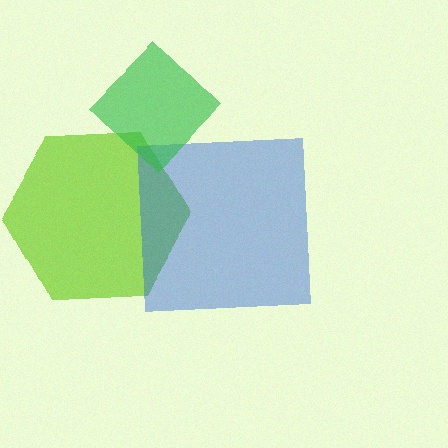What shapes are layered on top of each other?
The layered shapes are: a lime hexagon, a blue square, a green diamond.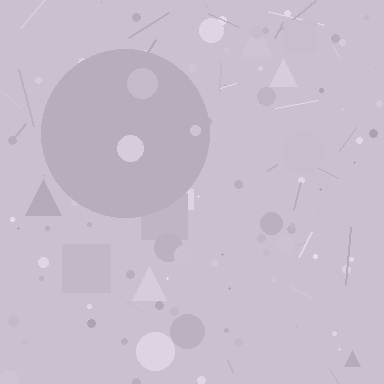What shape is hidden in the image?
A circle is hidden in the image.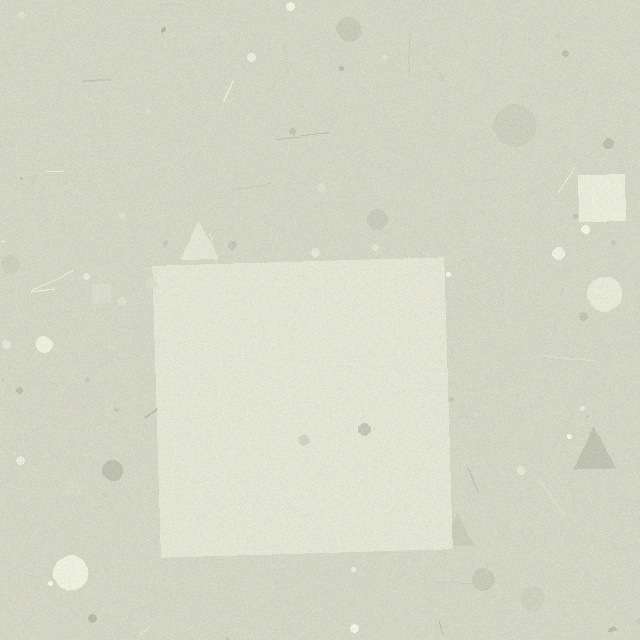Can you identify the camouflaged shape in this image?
The camouflaged shape is a square.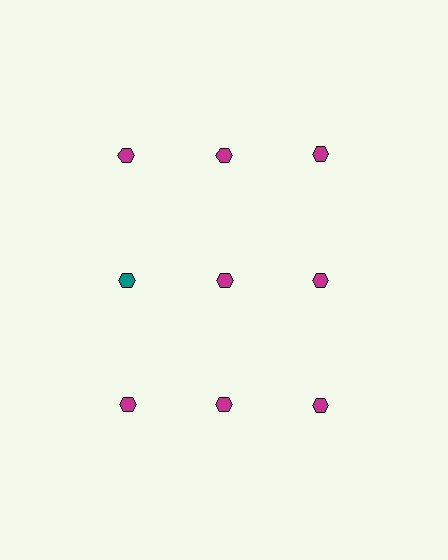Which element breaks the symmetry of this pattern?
The teal hexagon in the second row, leftmost column breaks the symmetry. All other shapes are magenta hexagons.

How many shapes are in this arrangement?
There are 9 shapes arranged in a grid pattern.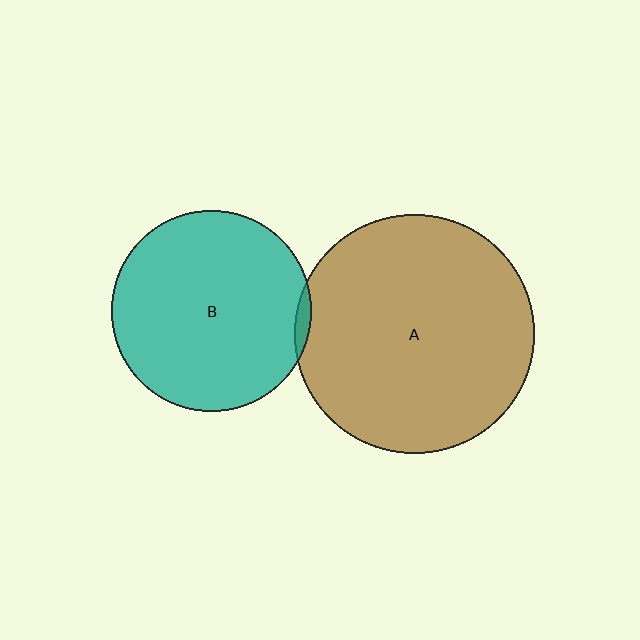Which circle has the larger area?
Circle A (brown).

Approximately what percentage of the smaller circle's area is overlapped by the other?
Approximately 5%.